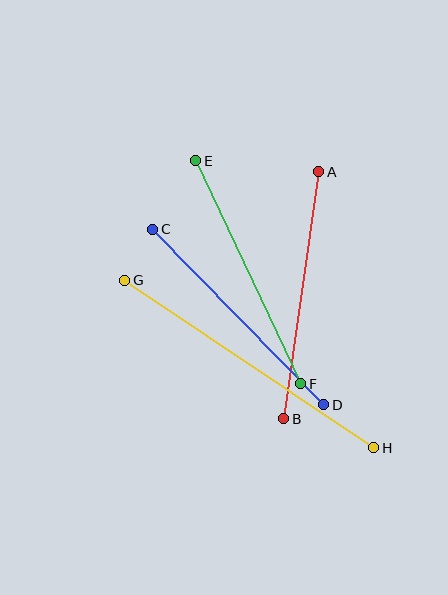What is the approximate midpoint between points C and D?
The midpoint is at approximately (238, 317) pixels.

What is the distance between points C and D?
The distance is approximately 245 pixels.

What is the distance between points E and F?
The distance is approximately 246 pixels.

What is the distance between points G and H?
The distance is approximately 300 pixels.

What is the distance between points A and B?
The distance is approximately 250 pixels.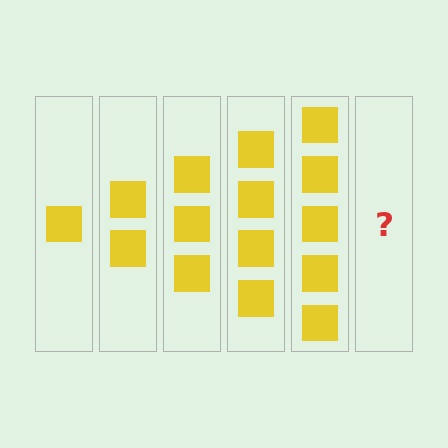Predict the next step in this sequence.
The next step is 6 squares.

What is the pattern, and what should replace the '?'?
The pattern is that each step adds one more square. The '?' should be 6 squares.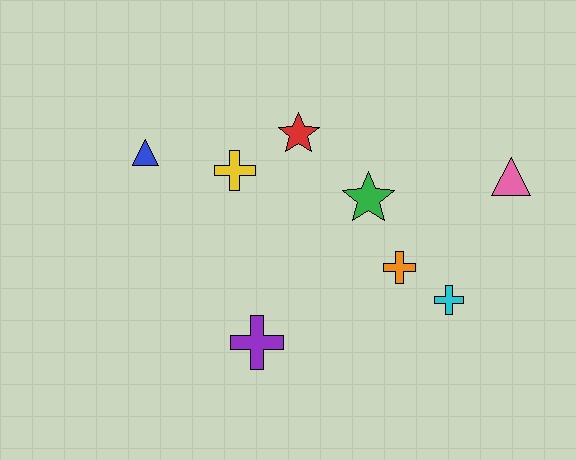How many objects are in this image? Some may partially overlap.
There are 8 objects.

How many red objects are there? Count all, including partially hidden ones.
There is 1 red object.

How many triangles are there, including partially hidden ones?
There are 2 triangles.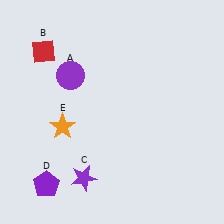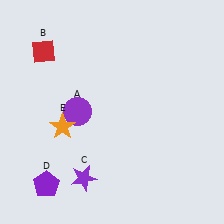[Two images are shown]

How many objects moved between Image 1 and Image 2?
1 object moved between the two images.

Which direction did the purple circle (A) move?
The purple circle (A) moved down.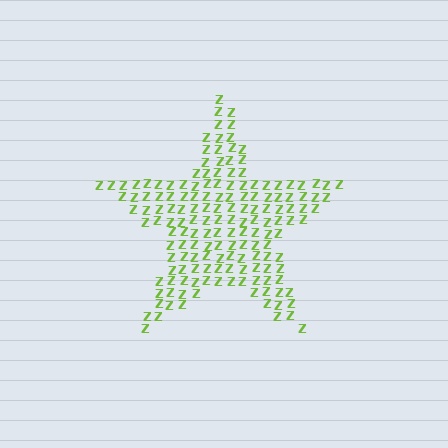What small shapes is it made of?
It is made of small letter Z's.